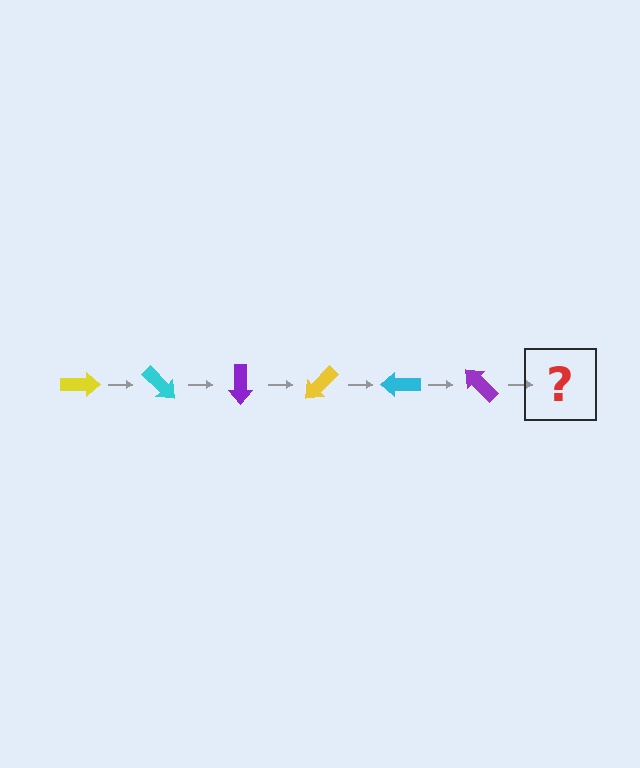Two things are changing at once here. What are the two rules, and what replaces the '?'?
The two rules are that it rotates 45 degrees each step and the color cycles through yellow, cyan, and purple. The '?' should be a yellow arrow, rotated 270 degrees from the start.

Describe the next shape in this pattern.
It should be a yellow arrow, rotated 270 degrees from the start.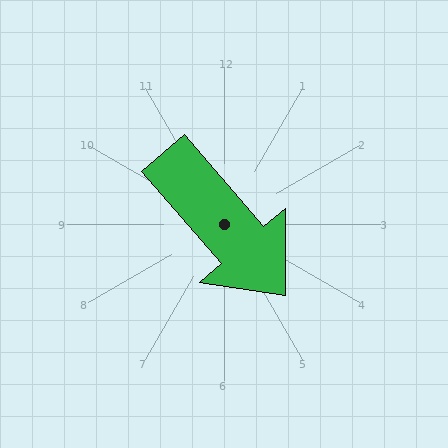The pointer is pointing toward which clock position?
Roughly 5 o'clock.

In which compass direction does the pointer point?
Southeast.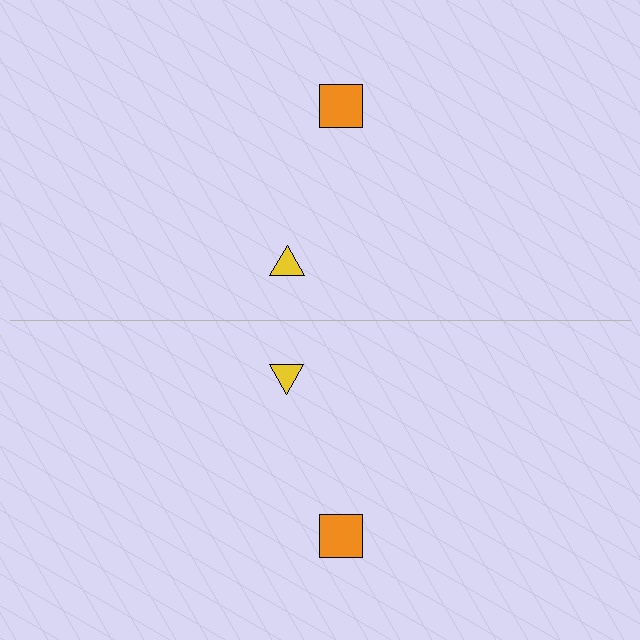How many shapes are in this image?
There are 4 shapes in this image.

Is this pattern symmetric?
Yes, this pattern has bilateral (reflection) symmetry.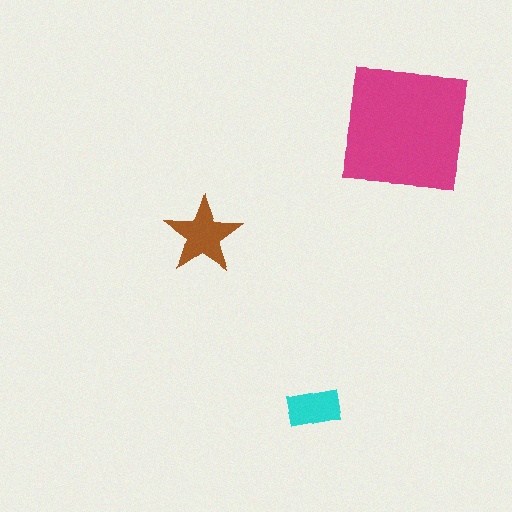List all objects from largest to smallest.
The magenta square, the brown star, the cyan rectangle.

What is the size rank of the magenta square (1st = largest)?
1st.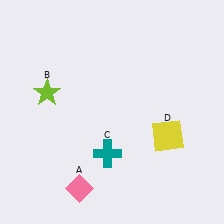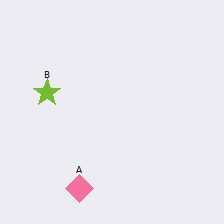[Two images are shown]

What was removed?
The teal cross (C), the yellow square (D) were removed in Image 2.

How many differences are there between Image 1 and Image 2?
There are 2 differences between the two images.